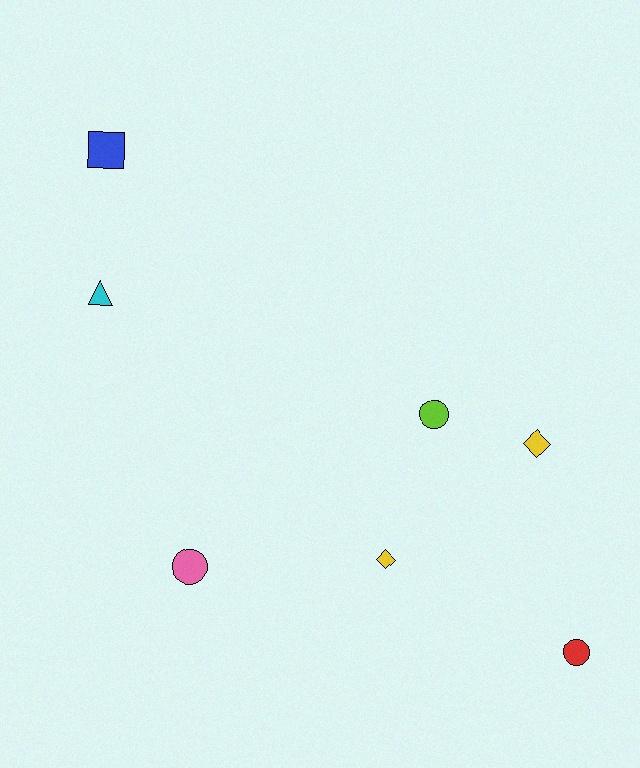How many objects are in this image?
There are 7 objects.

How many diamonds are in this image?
There are 2 diamonds.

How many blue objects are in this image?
There is 1 blue object.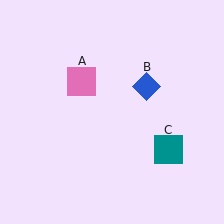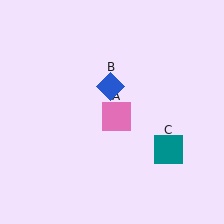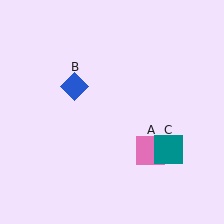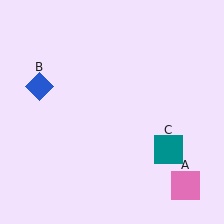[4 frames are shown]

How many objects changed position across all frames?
2 objects changed position: pink square (object A), blue diamond (object B).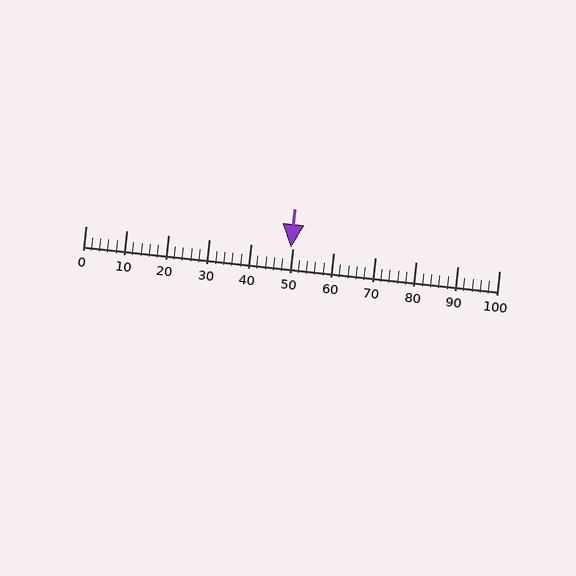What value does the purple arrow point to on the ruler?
The purple arrow points to approximately 50.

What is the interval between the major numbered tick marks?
The major tick marks are spaced 10 units apart.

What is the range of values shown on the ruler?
The ruler shows values from 0 to 100.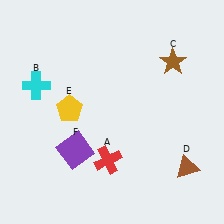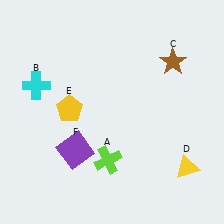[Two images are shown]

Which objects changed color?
A changed from red to lime. D changed from brown to yellow.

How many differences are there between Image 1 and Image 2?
There are 2 differences between the two images.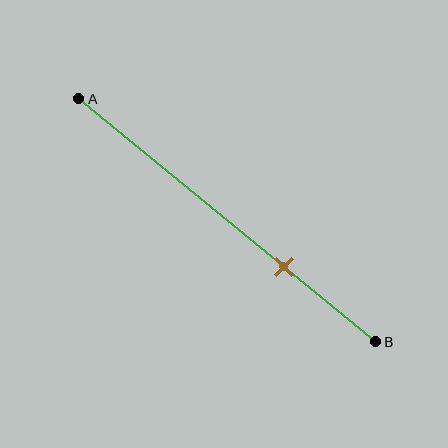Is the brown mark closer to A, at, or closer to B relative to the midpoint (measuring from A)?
The brown mark is closer to point B than the midpoint of segment AB.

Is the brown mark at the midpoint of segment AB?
No, the mark is at about 70% from A, not at the 50% midpoint.